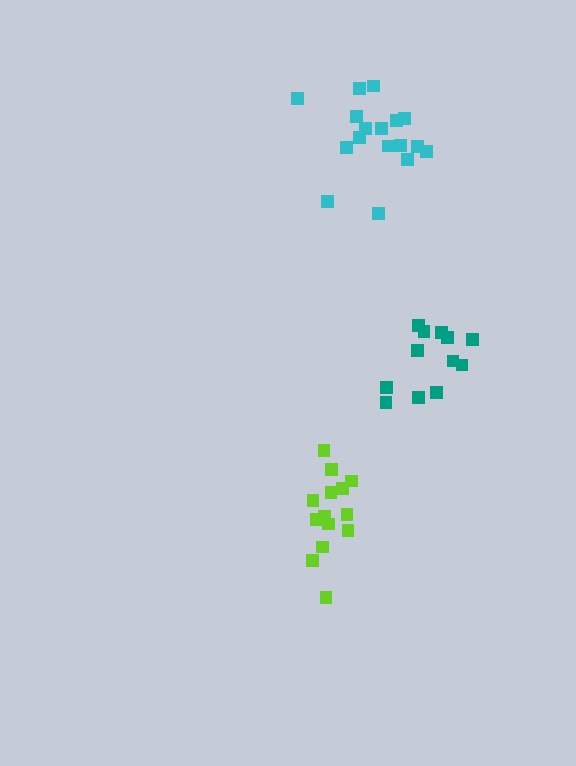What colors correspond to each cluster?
The clusters are colored: lime, cyan, teal.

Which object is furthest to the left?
The lime cluster is leftmost.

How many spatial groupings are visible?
There are 3 spatial groupings.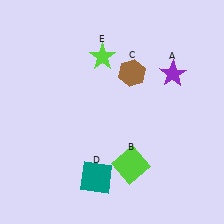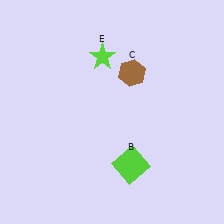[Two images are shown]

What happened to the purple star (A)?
The purple star (A) was removed in Image 2. It was in the top-right area of Image 1.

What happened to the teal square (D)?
The teal square (D) was removed in Image 2. It was in the bottom-left area of Image 1.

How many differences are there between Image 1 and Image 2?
There are 2 differences between the two images.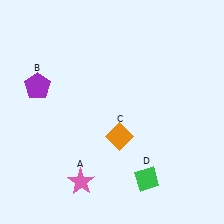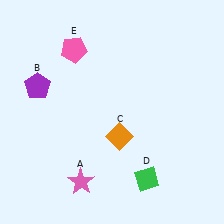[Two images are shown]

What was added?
A pink pentagon (E) was added in Image 2.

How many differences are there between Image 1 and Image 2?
There is 1 difference between the two images.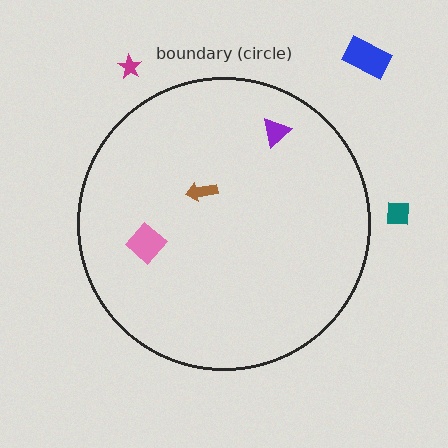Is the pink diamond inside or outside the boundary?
Inside.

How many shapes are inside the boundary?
3 inside, 3 outside.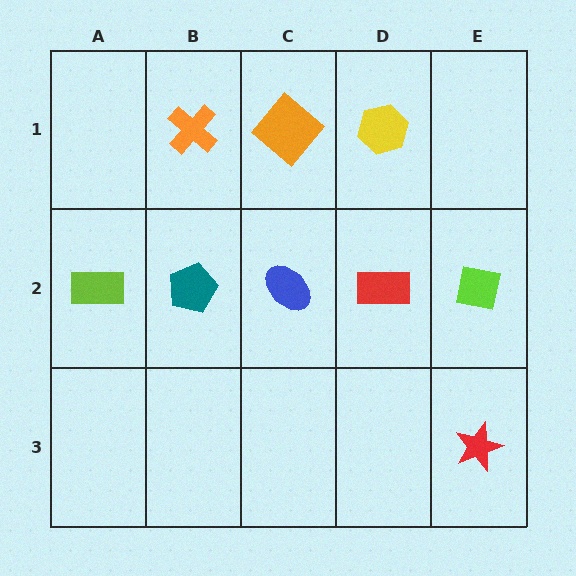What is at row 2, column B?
A teal pentagon.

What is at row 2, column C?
A blue ellipse.